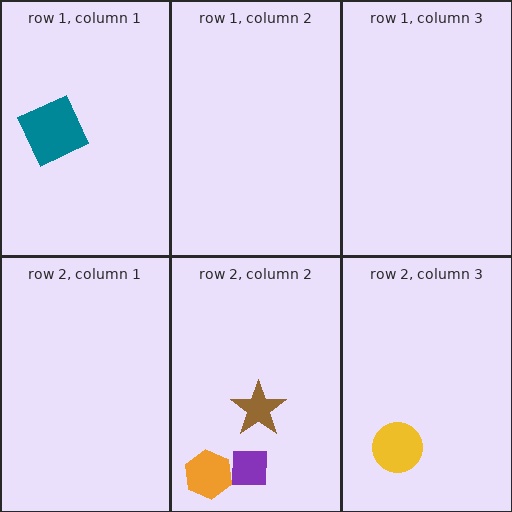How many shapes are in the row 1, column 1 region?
1.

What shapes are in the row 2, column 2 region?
The purple square, the brown star, the orange hexagon.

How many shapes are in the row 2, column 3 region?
1.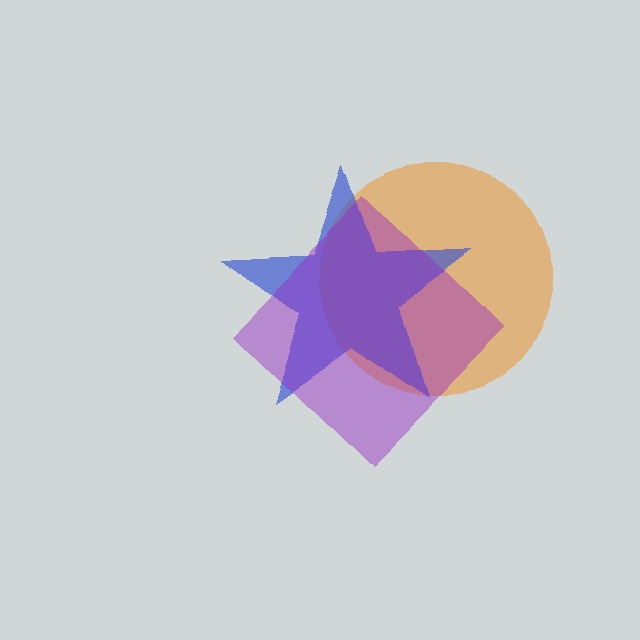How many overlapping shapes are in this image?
There are 3 overlapping shapes in the image.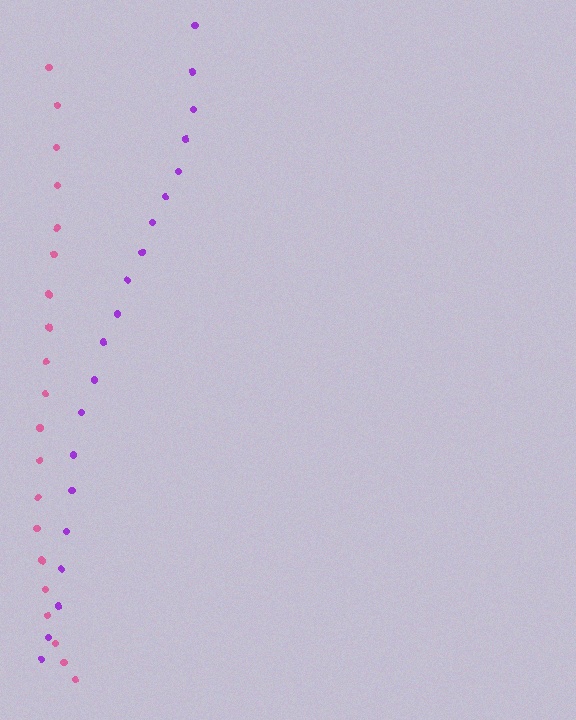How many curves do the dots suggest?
There are 2 distinct paths.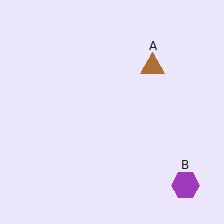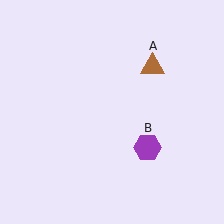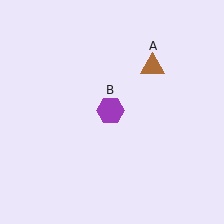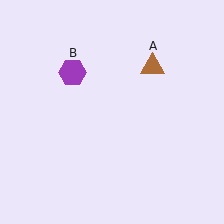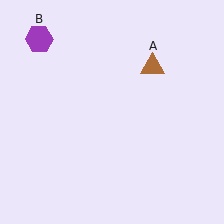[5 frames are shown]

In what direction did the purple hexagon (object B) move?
The purple hexagon (object B) moved up and to the left.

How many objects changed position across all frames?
1 object changed position: purple hexagon (object B).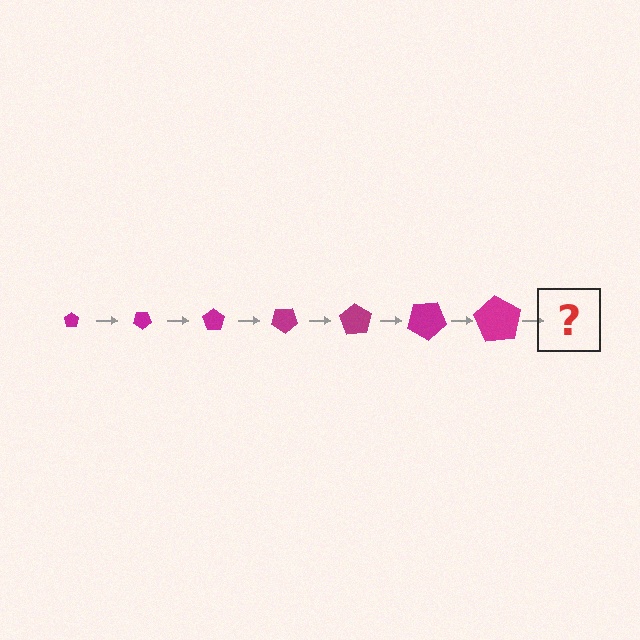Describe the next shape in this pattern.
It should be a pentagon, larger than the previous one and rotated 245 degrees from the start.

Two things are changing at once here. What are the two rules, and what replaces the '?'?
The two rules are that the pentagon grows larger each step and it rotates 35 degrees each step. The '?' should be a pentagon, larger than the previous one and rotated 245 degrees from the start.